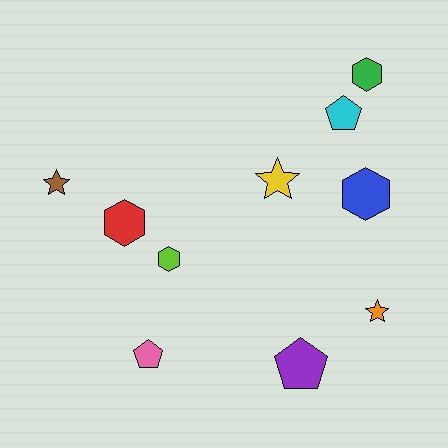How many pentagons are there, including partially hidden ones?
There are 3 pentagons.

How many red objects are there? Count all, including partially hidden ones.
There is 1 red object.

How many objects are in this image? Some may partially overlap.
There are 10 objects.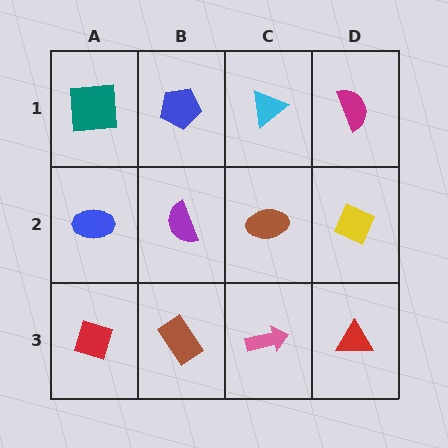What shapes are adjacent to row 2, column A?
A teal square (row 1, column A), a red diamond (row 3, column A), a purple semicircle (row 2, column B).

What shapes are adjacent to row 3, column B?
A purple semicircle (row 2, column B), a red diamond (row 3, column A), a pink arrow (row 3, column C).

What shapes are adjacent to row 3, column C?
A brown ellipse (row 2, column C), a brown rectangle (row 3, column B), a red triangle (row 3, column D).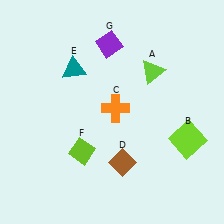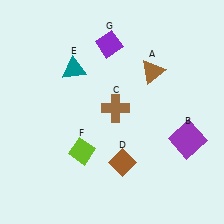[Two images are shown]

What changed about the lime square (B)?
In Image 1, B is lime. In Image 2, it changed to purple.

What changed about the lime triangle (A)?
In Image 1, A is lime. In Image 2, it changed to brown.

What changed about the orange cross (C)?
In Image 1, C is orange. In Image 2, it changed to brown.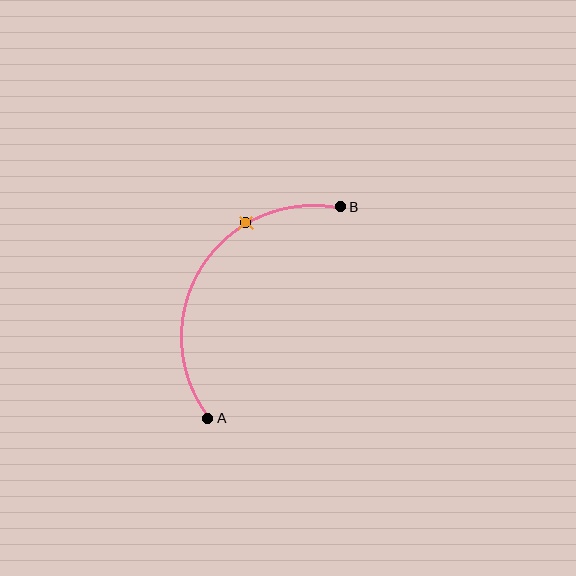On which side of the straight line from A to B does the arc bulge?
The arc bulges to the left of the straight line connecting A and B.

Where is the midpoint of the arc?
The arc midpoint is the point on the curve farthest from the straight line joining A and B. It sits to the left of that line.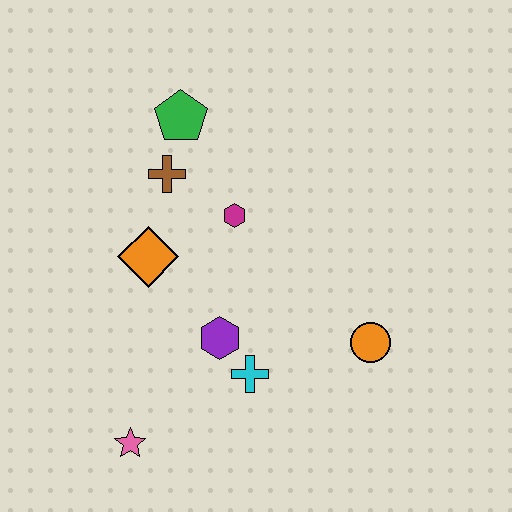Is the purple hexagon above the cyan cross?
Yes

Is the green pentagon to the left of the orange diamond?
No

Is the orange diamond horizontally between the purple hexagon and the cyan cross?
No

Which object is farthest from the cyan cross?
The green pentagon is farthest from the cyan cross.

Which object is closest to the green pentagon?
The brown cross is closest to the green pentagon.